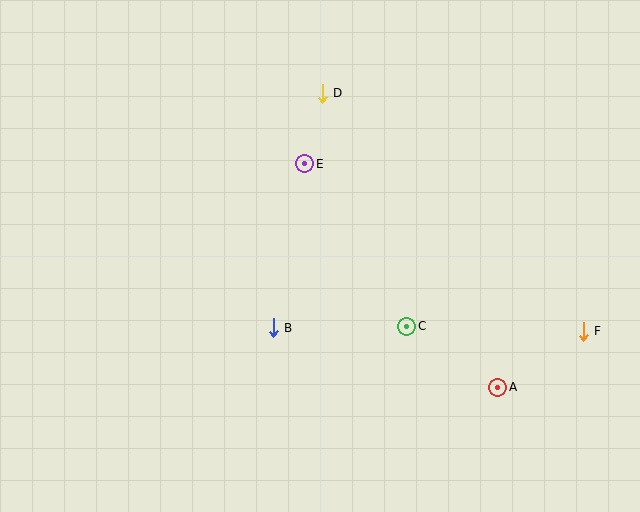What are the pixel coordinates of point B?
Point B is at (273, 328).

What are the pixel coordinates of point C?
Point C is at (407, 326).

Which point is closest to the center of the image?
Point B at (273, 328) is closest to the center.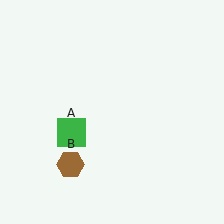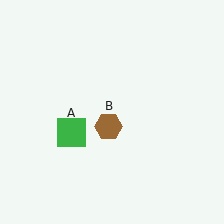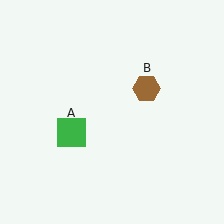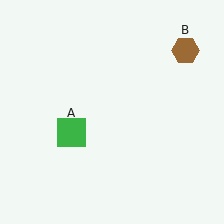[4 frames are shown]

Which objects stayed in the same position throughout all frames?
Green square (object A) remained stationary.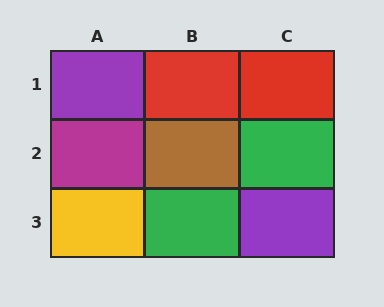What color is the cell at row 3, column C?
Purple.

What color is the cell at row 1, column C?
Red.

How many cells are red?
2 cells are red.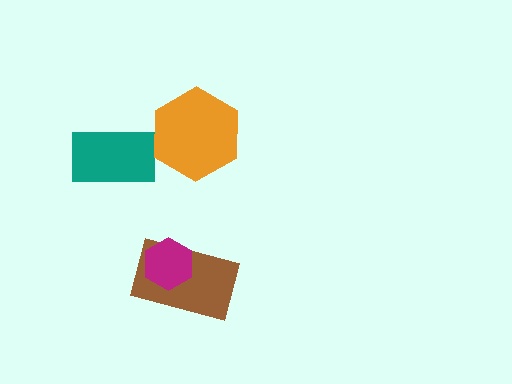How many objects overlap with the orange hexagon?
0 objects overlap with the orange hexagon.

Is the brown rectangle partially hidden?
Yes, it is partially covered by another shape.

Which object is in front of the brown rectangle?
The magenta hexagon is in front of the brown rectangle.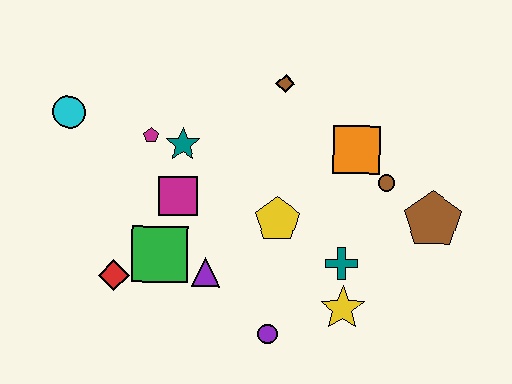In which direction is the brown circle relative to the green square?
The brown circle is to the right of the green square.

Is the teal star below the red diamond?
No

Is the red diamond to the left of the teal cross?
Yes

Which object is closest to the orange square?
The brown circle is closest to the orange square.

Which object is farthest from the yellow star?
The cyan circle is farthest from the yellow star.